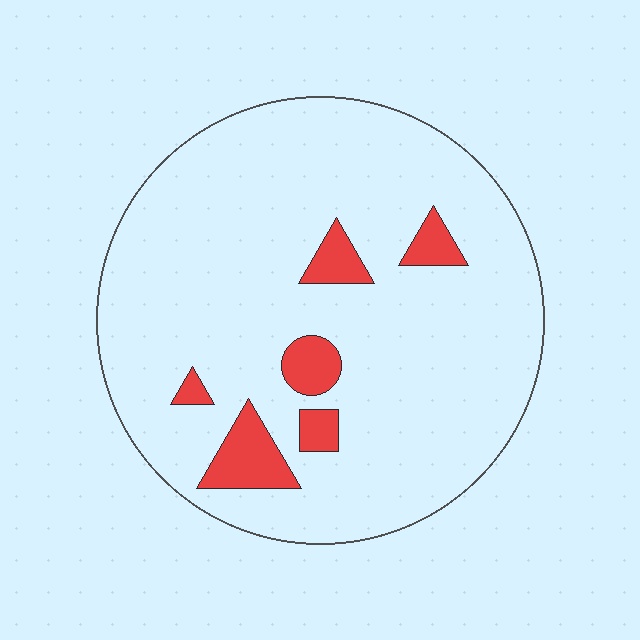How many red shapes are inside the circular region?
6.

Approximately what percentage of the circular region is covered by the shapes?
Approximately 10%.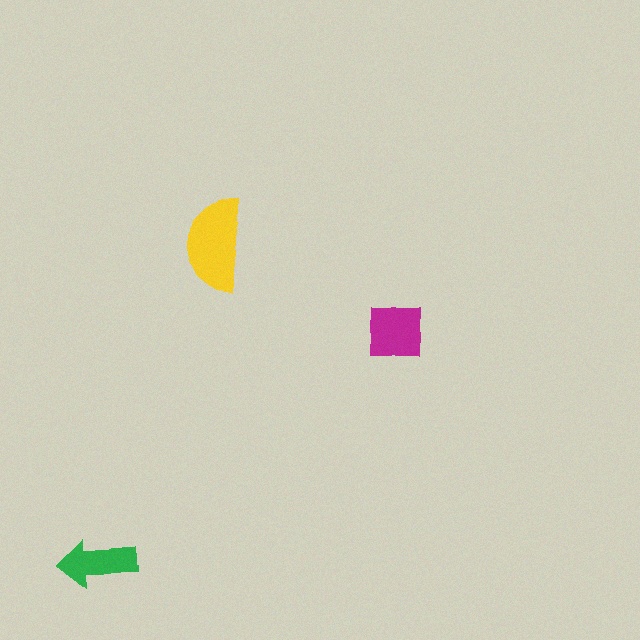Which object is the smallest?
The green arrow.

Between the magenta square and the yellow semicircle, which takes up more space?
The yellow semicircle.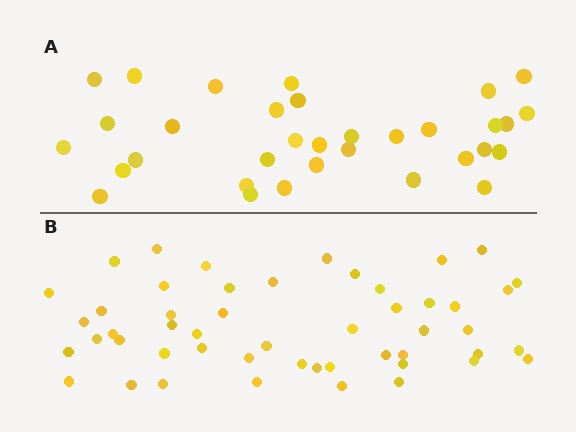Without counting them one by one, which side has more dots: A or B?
Region B (the bottom region) has more dots.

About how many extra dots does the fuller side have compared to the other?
Region B has approximately 15 more dots than region A.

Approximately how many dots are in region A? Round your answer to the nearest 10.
About 30 dots. (The exact count is 33, which rounds to 30.)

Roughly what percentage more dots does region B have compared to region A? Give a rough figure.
About 50% more.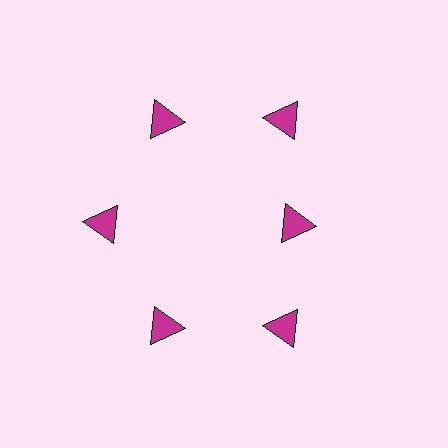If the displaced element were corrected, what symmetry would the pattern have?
It would have 6-fold rotational symmetry — the pattern would map onto itself every 60 degrees.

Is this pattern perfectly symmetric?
No. The 6 magenta triangles are arranged in a ring, but one element near the 3 o'clock position is pulled inward toward the center, breaking the 6-fold rotational symmetry.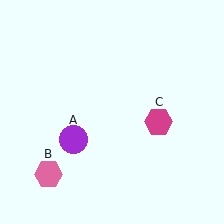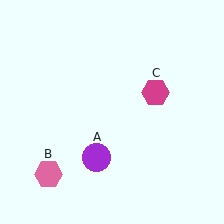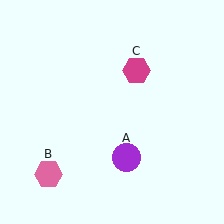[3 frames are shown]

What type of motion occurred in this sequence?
The purple circle (object A), magenta hexagon (object C) rotated counterclockwise around the center of the scene.